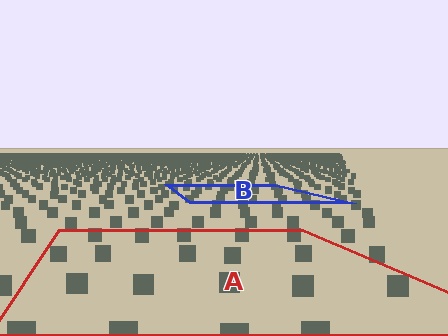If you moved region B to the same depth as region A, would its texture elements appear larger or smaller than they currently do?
They would appear larger. At a closer depth, the same texture elements are projected at a bigger on-screen size.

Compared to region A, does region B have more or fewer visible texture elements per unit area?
Region B has more texture elements per unit area — they are packed more densely because it is farther away.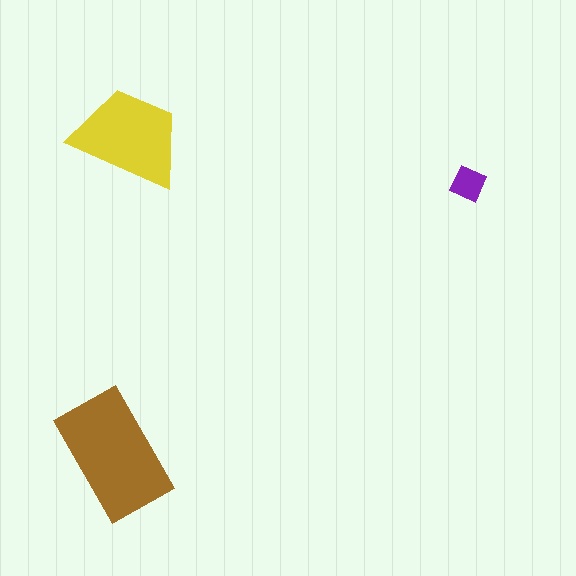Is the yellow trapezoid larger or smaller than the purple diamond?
Larger.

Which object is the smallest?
The purple diamond.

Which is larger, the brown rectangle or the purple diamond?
The brown rectangle.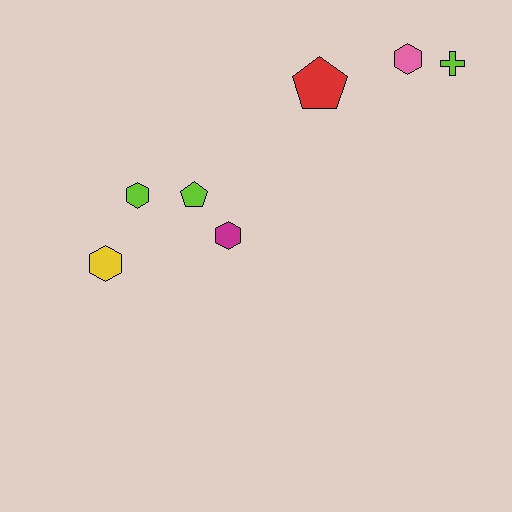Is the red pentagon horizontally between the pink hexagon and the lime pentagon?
Yes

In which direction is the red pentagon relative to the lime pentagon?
The red pentagon is to the right of the lime pentagon.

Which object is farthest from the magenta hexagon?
The lime cross is farthest from the magenta hexagon.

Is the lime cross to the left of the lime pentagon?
No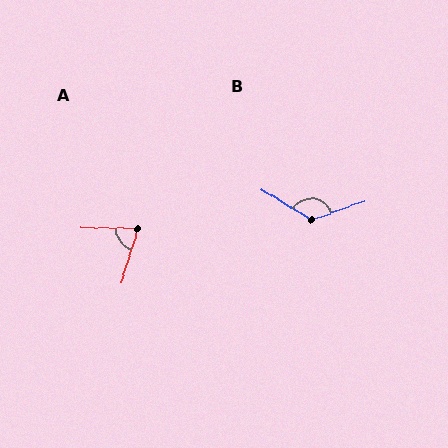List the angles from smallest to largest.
A (74°), B (128°).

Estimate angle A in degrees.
Approximately 74 degrees.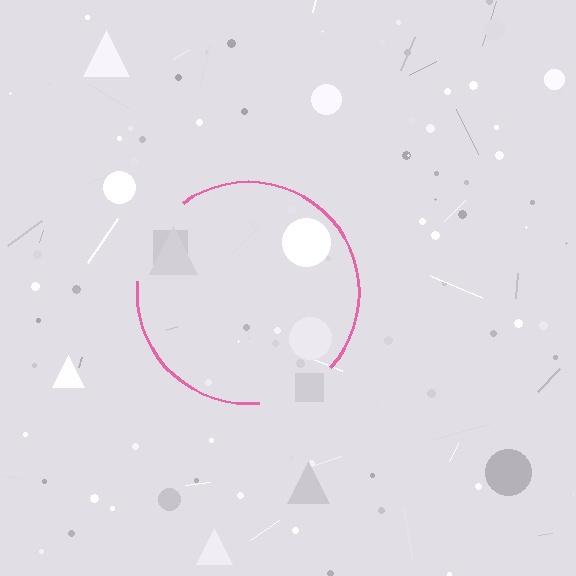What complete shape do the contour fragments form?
The contour fragments form a circle.